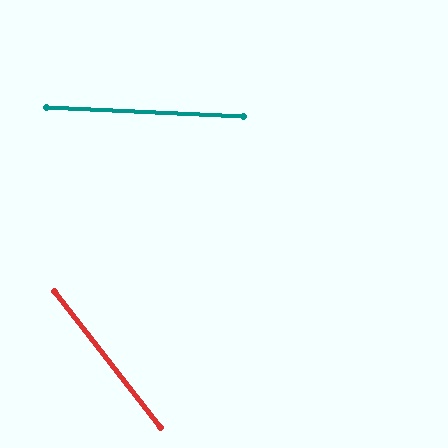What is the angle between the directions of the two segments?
Approximately 50 degrees.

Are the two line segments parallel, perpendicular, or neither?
Neither parallel nor perpendicular — they differ by about 50°.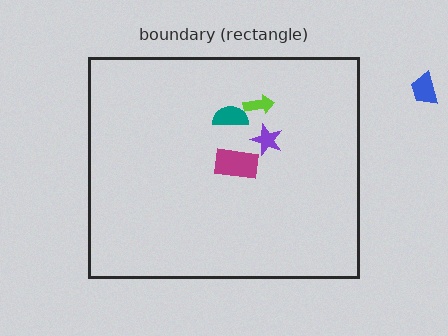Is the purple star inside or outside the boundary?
Inside.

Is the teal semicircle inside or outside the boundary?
Inside.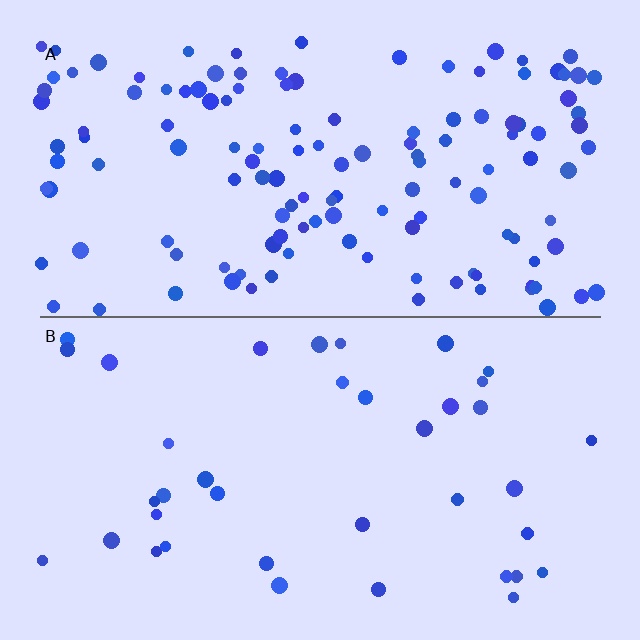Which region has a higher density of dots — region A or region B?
A (the top).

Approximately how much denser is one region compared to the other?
Approximately 3.4× — region A over region B.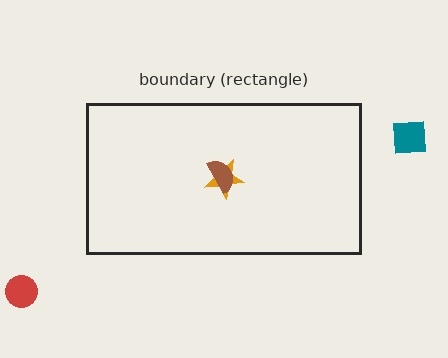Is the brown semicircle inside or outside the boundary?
Inside.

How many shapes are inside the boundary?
2 inside, 2 outside.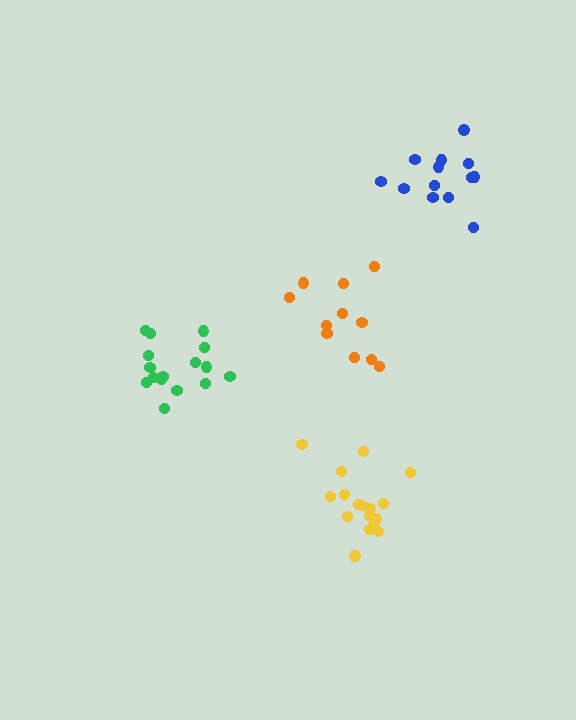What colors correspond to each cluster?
The clusters are colored: orange, yellow, green, blue.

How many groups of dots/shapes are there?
There are 4 groups.